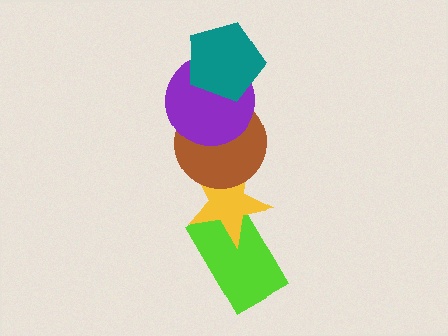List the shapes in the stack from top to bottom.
From top to bottom: the teal pentagon, the purple circle, the brown circle, the yellow star, the lime rectangle.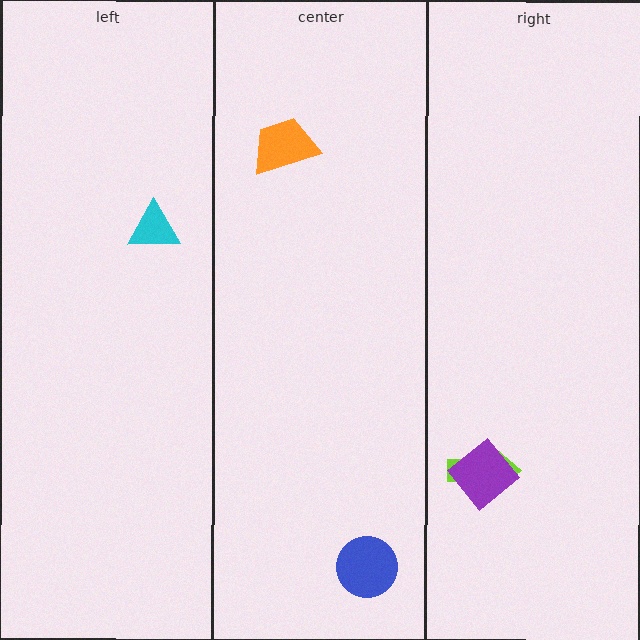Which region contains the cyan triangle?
The left region.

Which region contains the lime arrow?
The right region.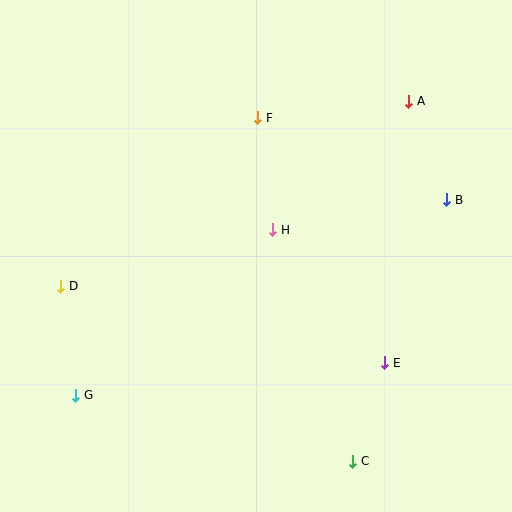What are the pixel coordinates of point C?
Point C is at (353, 461).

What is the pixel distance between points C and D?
The distance between C and D is 341 pixels.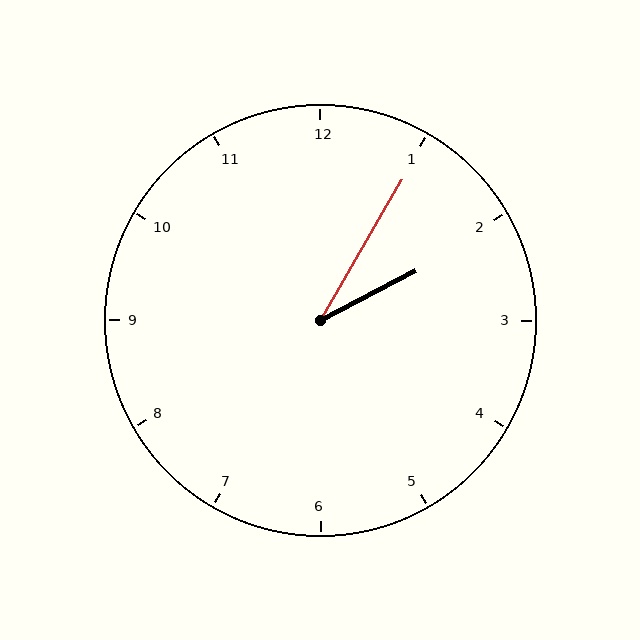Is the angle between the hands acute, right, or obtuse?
It is acute.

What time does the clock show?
2:05.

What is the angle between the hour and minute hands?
Approximately 32 degrees.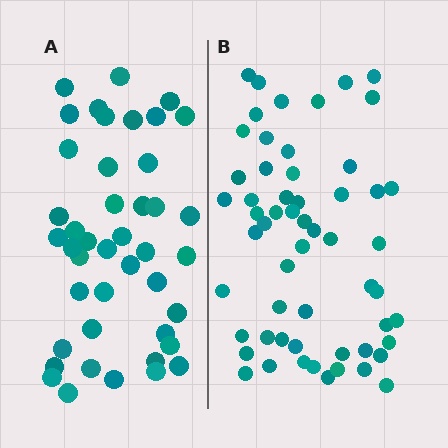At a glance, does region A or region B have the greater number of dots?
Region B (the right region) has more dots.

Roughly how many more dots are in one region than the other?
Region B has approximately 15 more dots than region A.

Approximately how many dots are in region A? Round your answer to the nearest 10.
About 40 dots. (The exact count is 43, which rounds to 40.)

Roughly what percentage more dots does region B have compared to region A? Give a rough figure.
About 35% more.